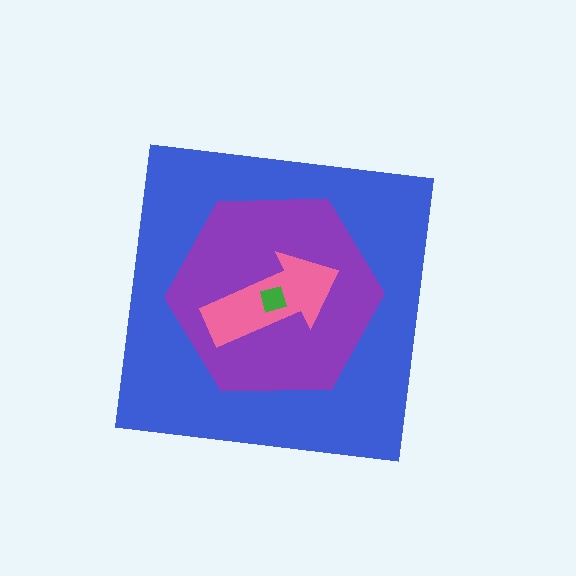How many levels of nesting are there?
4.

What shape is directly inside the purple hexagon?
The pink arrow.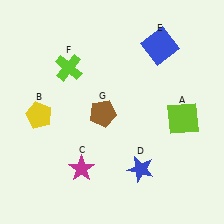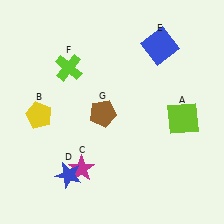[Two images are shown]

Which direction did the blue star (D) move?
The blue star (D) moved left.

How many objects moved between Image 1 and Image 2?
1 object moved between the two images.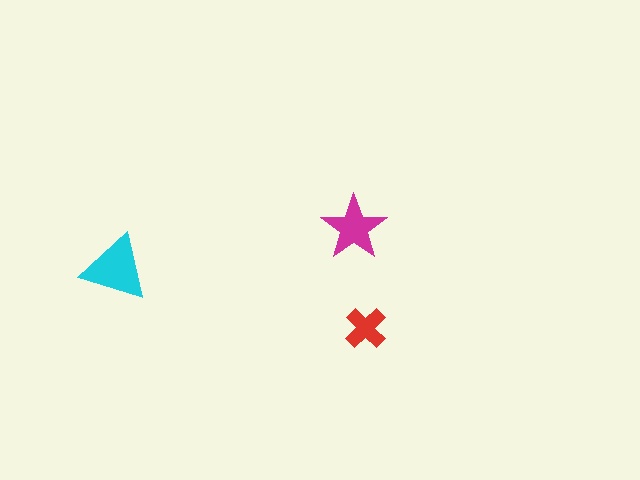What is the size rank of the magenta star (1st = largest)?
2nd.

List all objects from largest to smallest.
The cyan triangle, the magenta star, the red cross.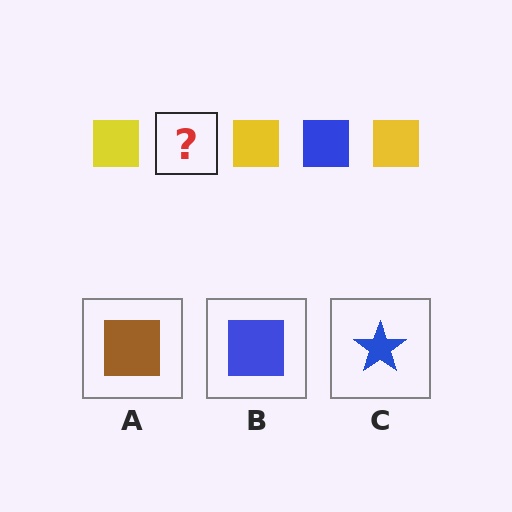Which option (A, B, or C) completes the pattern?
B.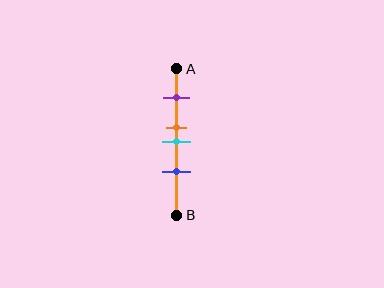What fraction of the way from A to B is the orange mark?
The orange mark is approximately 40% (0.4) of the way from A to B.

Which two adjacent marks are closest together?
The orange and cyan marks are the closest adjacent pair.